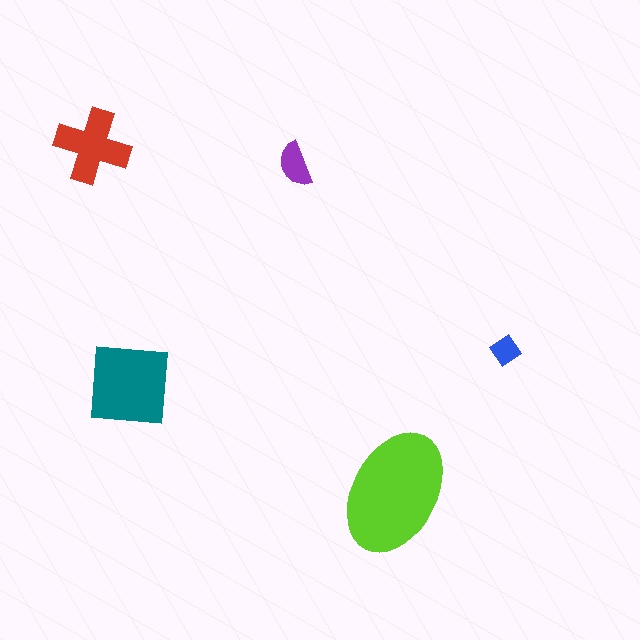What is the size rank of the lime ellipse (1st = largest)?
1st.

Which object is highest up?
The red cross is topmost.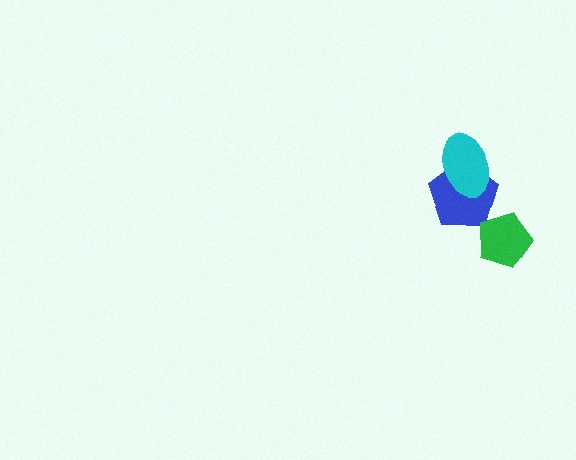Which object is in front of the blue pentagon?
The cyan ellipse is in front of the blue pentagon.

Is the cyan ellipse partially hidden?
No, no other shape covers it.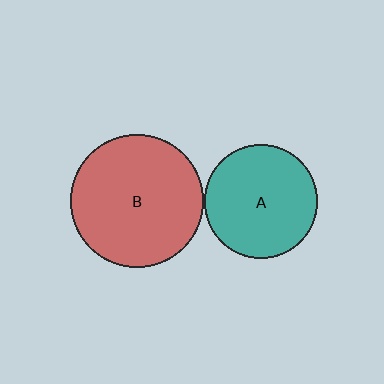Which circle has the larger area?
Circle B (red).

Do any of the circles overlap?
No, none of the circles overlap.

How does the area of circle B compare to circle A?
Approximately 1.4 times.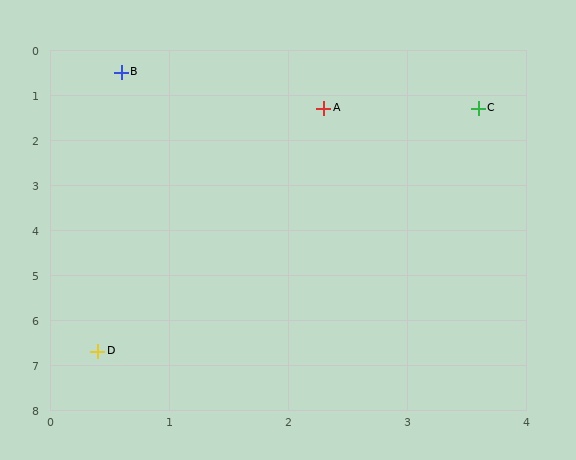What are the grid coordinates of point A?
Point A is at approximately (2.3, 1.3).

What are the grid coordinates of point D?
Point D is at approximately (0.4, 6.7).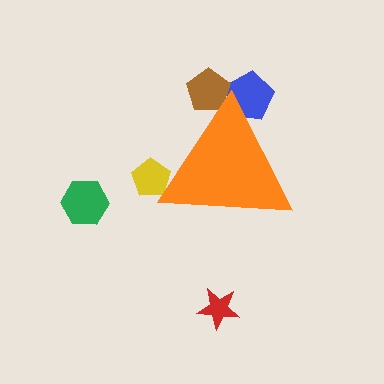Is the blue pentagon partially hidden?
Yes, the blue pentagon is partially hidden behind the orange triangle.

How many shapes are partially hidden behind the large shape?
3 shapes are partially hidden.